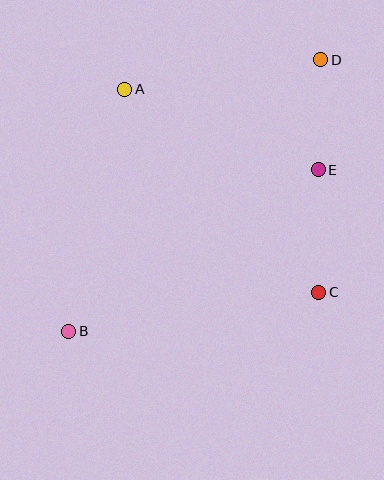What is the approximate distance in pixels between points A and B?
The distance between A and B is approximately 248 pixels.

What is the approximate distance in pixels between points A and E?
The distance between A and E is approximately 210 pixels.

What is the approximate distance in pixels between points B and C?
The distance between B and C is approximately 253 pixels.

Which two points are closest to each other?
Points D and E are closest to each other.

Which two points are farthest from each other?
Points B and D are farthest from each other.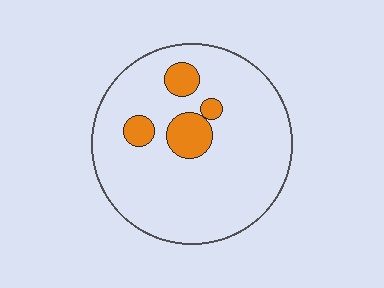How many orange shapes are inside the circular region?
4.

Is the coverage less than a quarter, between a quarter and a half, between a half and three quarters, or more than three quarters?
Less than a quarter.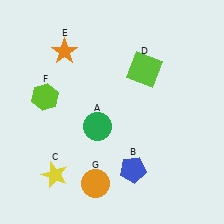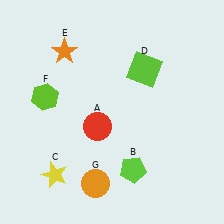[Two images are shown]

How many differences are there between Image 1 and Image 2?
There are 2 differences between the two images.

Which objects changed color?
A changed from green to red. B changed from blue to lime.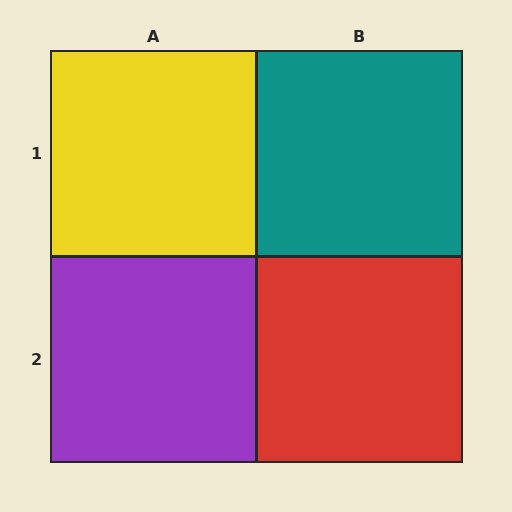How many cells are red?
1 cell is red.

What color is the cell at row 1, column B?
Teal.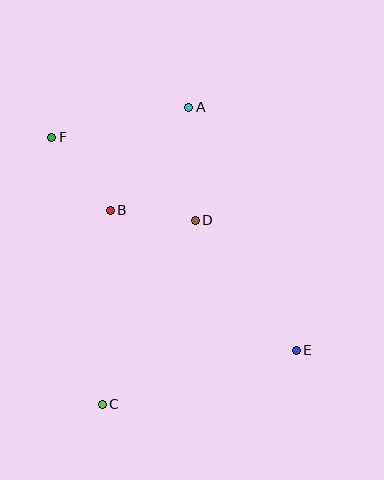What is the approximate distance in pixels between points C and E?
The distance between C and E is approximately 201 pixels.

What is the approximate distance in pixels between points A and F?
The distance between A and F is approximately 140 pixels.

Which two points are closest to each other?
Points B and D are closest to each other.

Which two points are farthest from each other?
Points E and F are farthest from each other.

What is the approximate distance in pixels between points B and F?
The distance between B and F is approximately 93 pixels.